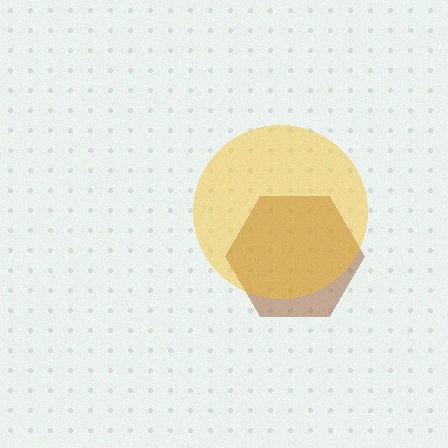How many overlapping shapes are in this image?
There are 2 overlapping shapes in the image.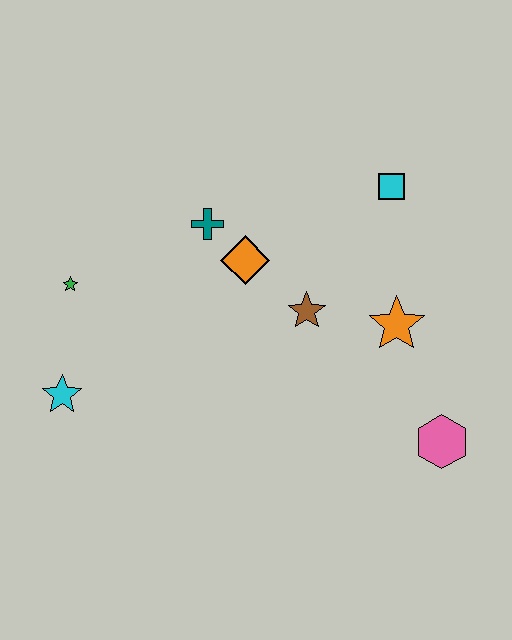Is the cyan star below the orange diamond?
Yes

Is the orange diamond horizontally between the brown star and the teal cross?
Yes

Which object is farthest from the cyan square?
The cyan star is farthest from the cyan square.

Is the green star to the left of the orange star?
Yes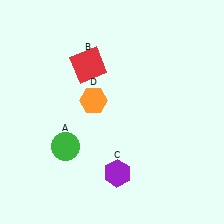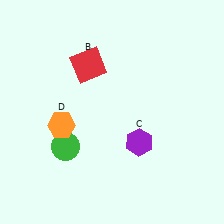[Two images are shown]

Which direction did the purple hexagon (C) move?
The purple hexagon (C) moved up.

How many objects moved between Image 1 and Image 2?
2 objects moved between the two images.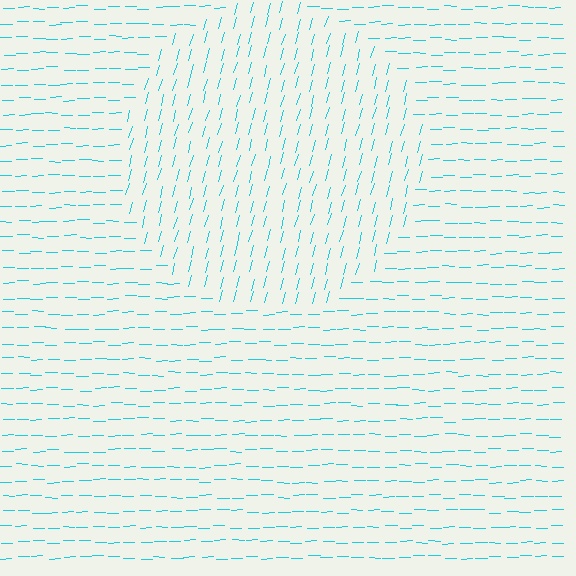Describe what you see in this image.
The image is filled with small cyan line segments. A circle region in the image has lines oriented differently from the surrounding lines, creating a visible texture boundary.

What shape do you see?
I see a circle.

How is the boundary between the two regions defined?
The boundary is defined purely by a change in line orientation (approximately 74 degrees difference). All lines are the same color and thickness.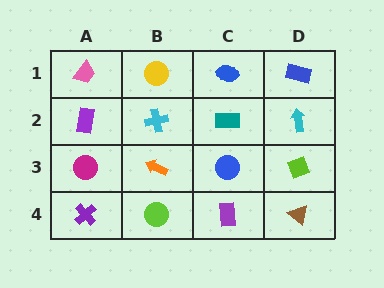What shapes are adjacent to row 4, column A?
A magenta circle (row 3, column A), a lime circle (row 4, column B).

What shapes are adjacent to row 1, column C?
A teal rectangle (row 2, column C), a yellow circle (row 1, column B), a blue rectangle (row 1, column D).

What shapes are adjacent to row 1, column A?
A purple rectangle (row 2, column A), a yellow circle (row 1, column B).